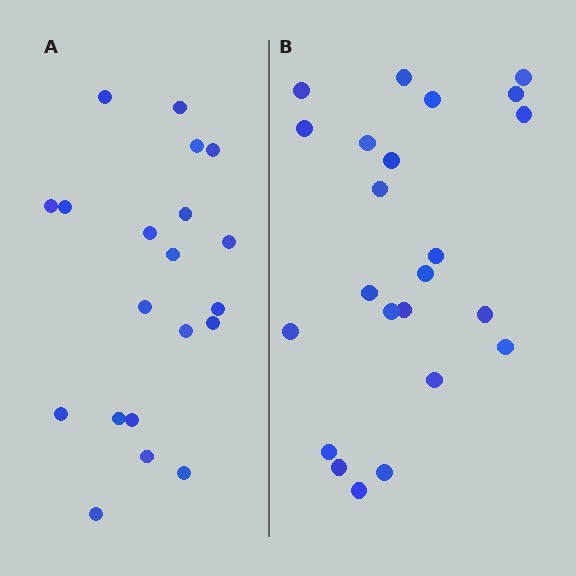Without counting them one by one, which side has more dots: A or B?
Region B (the right region) has more dots.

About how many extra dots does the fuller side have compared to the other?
Region B has just a few more — roughly 2 or 3 more dots than region A.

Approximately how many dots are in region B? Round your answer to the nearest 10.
About 20 dots. (The exact count is 23, which rounds to 20.)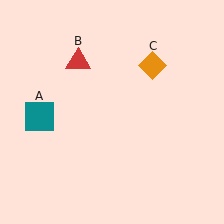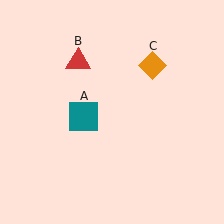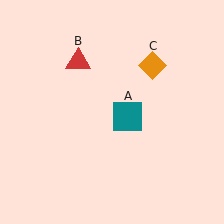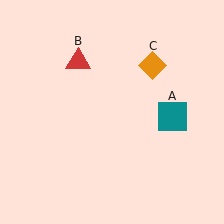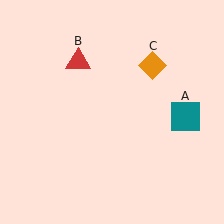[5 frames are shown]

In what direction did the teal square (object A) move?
The teal square (object A) moved right.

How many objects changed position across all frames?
1 object changed position: teal square (object A).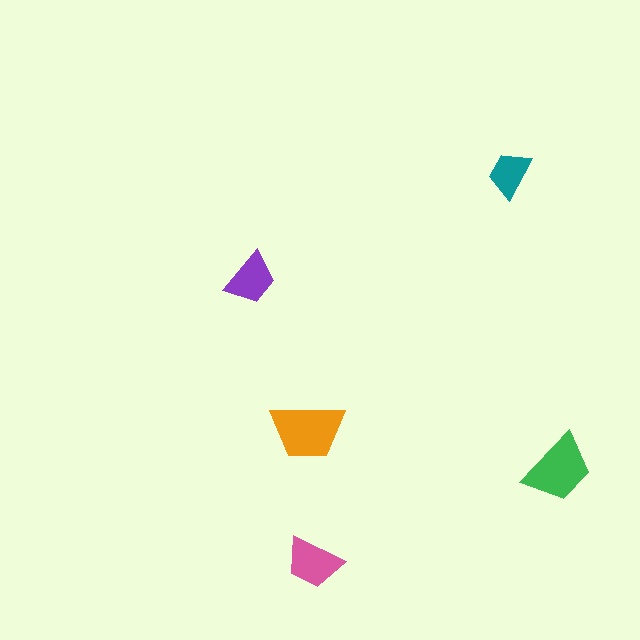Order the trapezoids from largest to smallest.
the orange one, the green one, the pink one, the purple one, the teal one.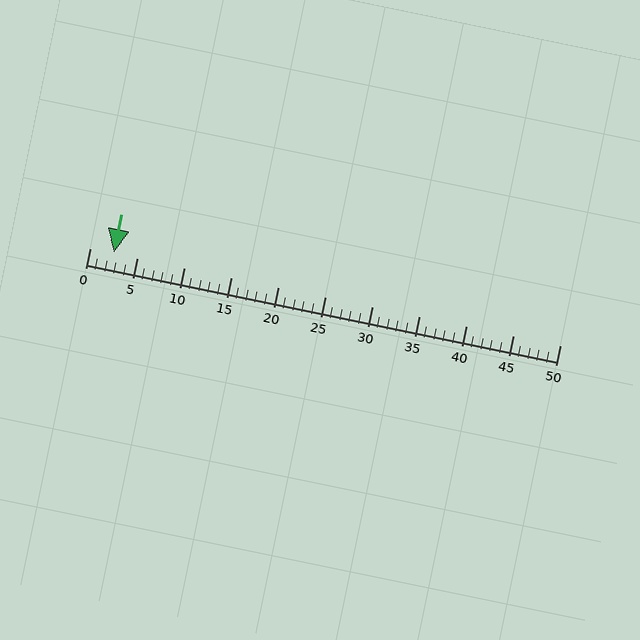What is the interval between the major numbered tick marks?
The major tick marks are spaced 5 units apart.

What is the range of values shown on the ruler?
The ruler shows values from 0 to 50.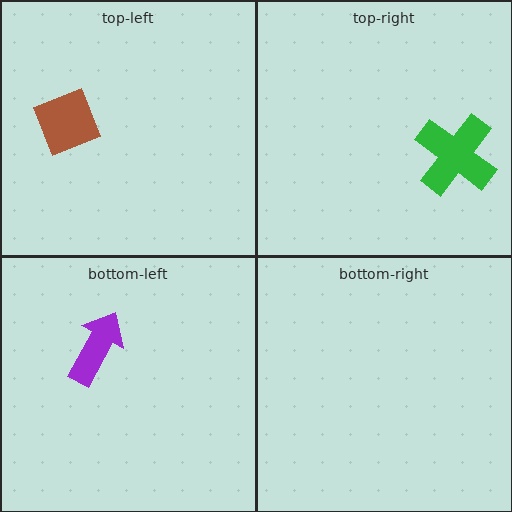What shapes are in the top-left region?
The brown diamond.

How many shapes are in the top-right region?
1.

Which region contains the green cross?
The top-right region.